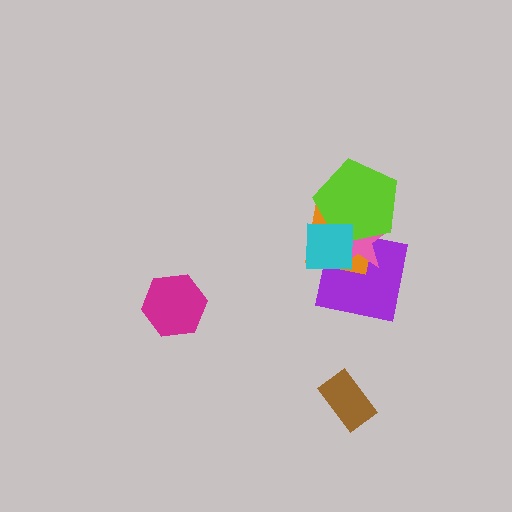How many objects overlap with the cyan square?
4 objects overlap with the cyan square.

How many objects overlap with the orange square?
4 objects overlap with the orange square.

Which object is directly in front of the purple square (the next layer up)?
The orange square is directly in front of the purple square.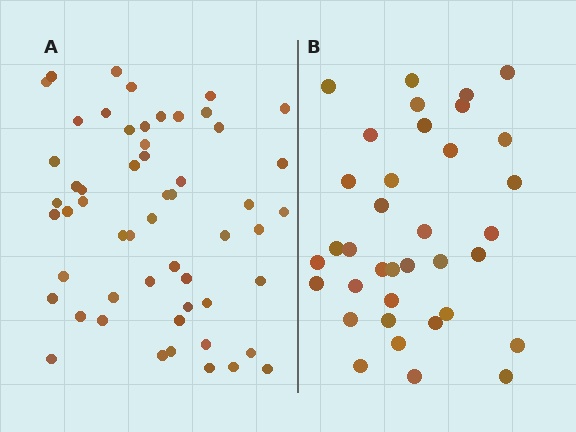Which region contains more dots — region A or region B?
Region A (the left region) has more dots.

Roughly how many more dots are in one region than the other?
Region A has approximately 20 more dots than region B.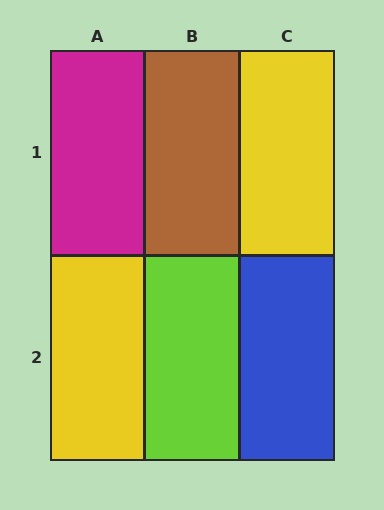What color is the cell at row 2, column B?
Lime.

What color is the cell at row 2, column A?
Yellow.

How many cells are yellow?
2 cells are yellow.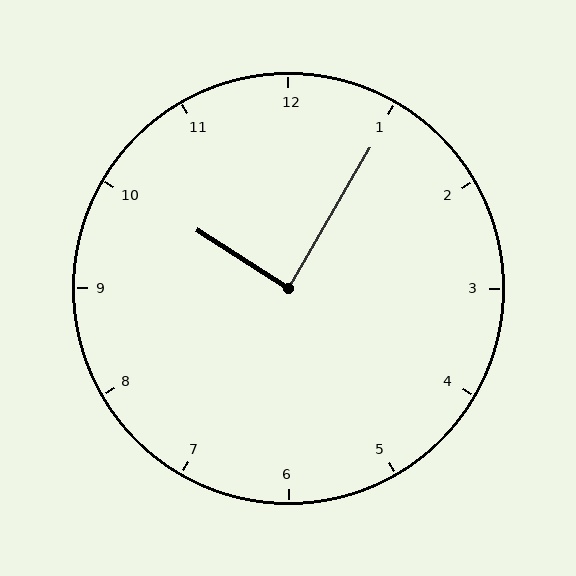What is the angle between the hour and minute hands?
Approximately 88 degrees.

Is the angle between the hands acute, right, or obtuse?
It is right.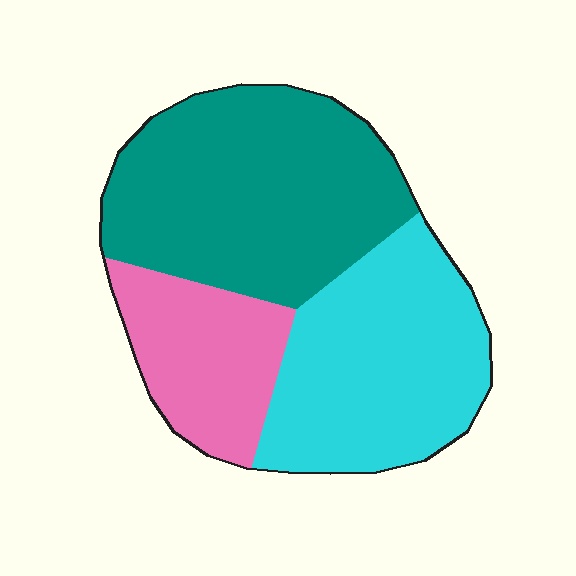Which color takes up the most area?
Teal, at roughly 45%.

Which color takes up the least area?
Pink, at roughly 20%.